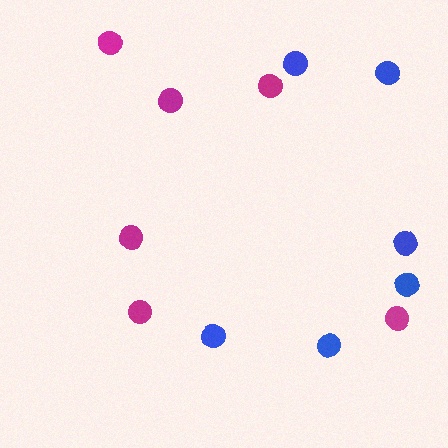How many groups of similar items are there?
There are 2 groups: one group of magenta circles (6) and one group of blue circles (6).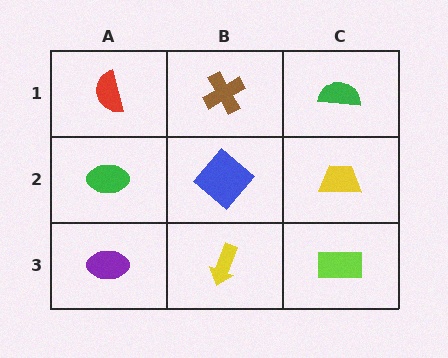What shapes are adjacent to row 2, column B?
A brown cross (row 1, column B), a yellow arrow (row 3, column B), a green ellipse (row 2, column A), a yellow trapezoid (row 2, column C).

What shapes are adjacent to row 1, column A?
A green ellipse (row 2, column A), a brown cross (row 1, column B).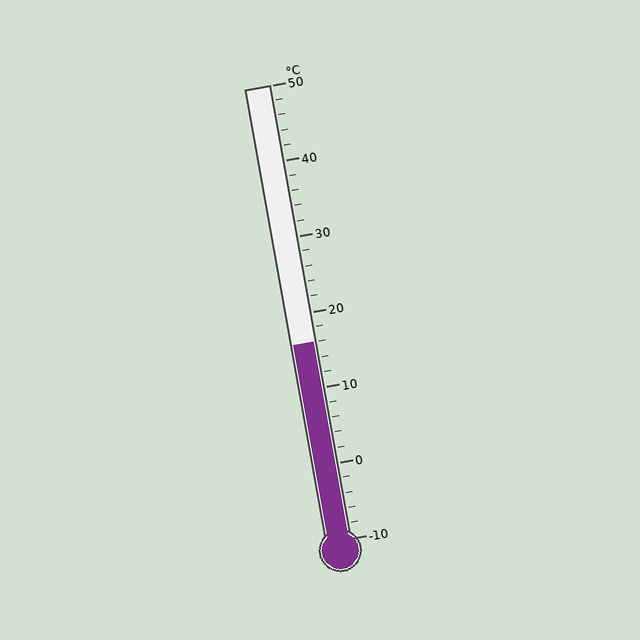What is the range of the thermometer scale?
The thermometer scale ranges from -10°C to 50°C.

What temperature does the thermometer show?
The thermometer shows approximately 16°C.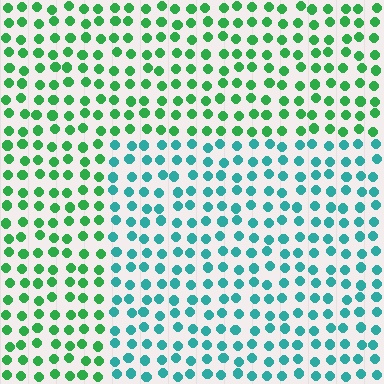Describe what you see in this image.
The image is filled with small green elements in a uniform arrangement. A rectangle-shaped region is visible where the elements are tinted to a slightly different hue, forming a subtle color boundary.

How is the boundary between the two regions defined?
The boundary is defined purely by a slight shift in hue (about 44 degrees). Spacing, size, and orientation are identical on both sides.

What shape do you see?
I see a rectangle.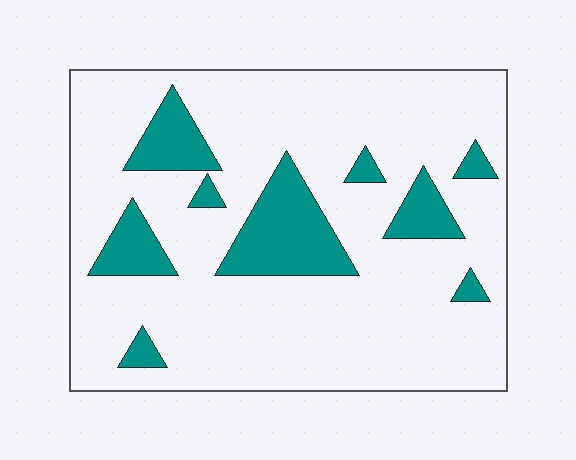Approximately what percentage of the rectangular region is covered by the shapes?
Approximately 20%.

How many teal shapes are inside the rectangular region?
9.